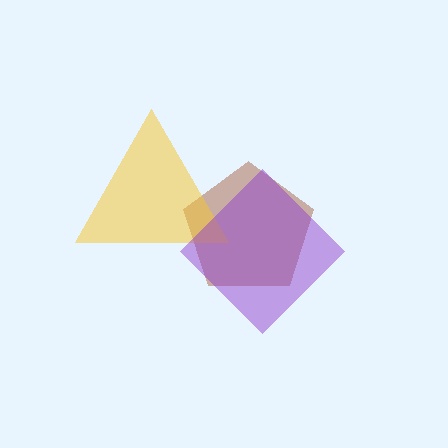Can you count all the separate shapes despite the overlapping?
Yes, there are 3 separate shapes.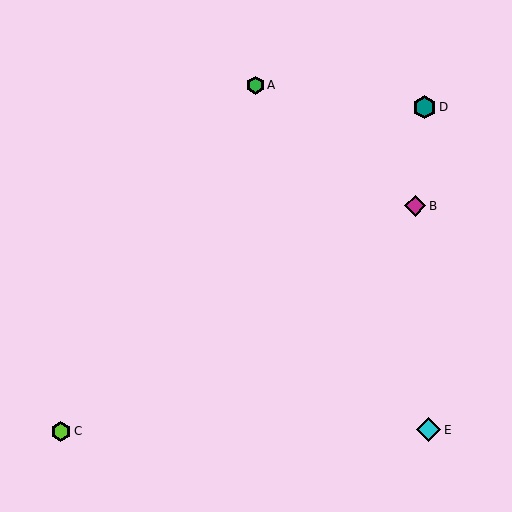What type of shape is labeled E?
Shape E is a cyan diamond.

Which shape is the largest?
The cyan diamond (labeled E) is the largest.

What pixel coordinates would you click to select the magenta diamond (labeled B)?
Click at (415, 206) to select the magenta diamond B.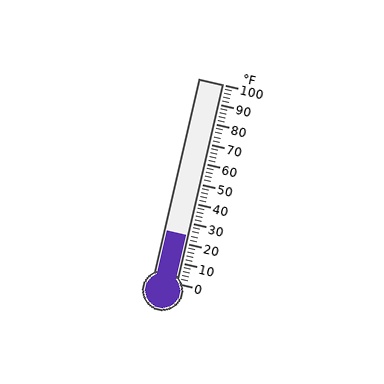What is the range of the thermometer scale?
The thermometer scale ranges from 0°F to 100°F.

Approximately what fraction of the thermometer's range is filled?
The thermometer is filled to approximately 25% of its range.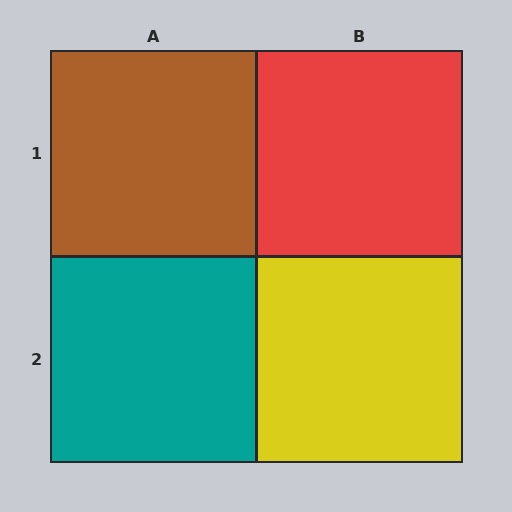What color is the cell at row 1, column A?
Brown.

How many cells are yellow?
1 cell is yellow.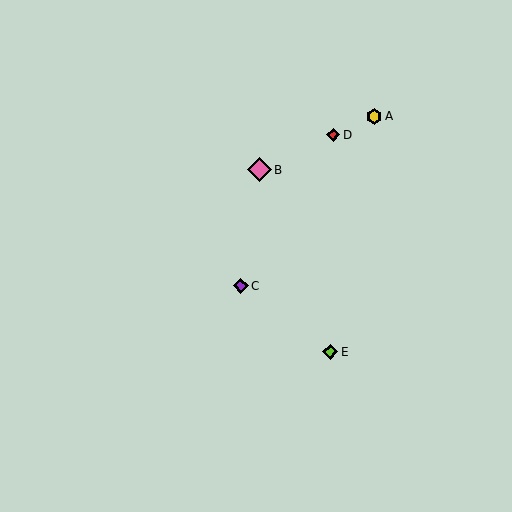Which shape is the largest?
The pink diamond (labeled B) is the largest.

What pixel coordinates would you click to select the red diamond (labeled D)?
Click at (333, 135) to select the red diamond D.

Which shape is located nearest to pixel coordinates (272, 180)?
The pink diamond (labeled B) at (259, 170) is nearest to that location.